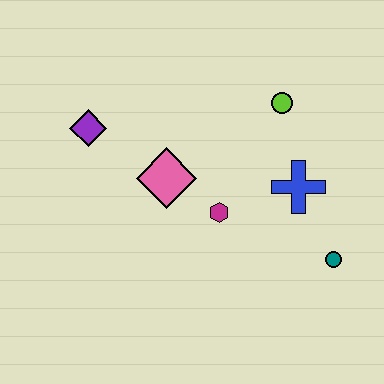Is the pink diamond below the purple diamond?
Yes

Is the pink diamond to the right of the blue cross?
No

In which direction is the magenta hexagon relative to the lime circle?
The magenta hexagon is below the lime circle.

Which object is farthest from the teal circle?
The purple diamond is farthest from the teal circle.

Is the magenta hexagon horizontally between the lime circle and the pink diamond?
Yes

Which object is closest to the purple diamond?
The pink diamond is closest to the purple diamond.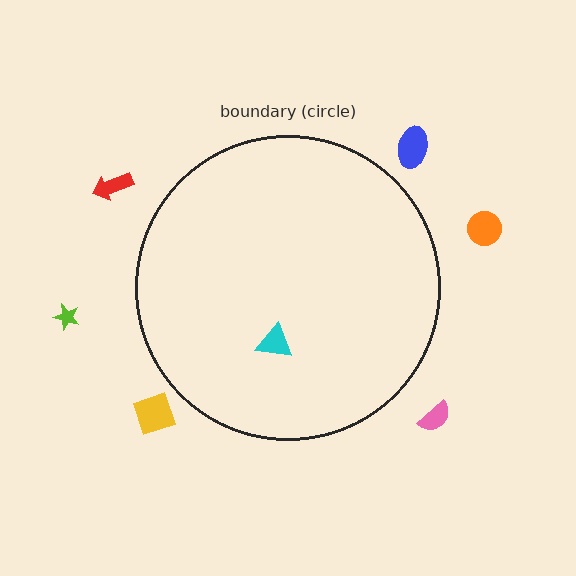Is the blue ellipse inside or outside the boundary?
Outside.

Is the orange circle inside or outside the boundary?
Outside.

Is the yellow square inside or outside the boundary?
Outside.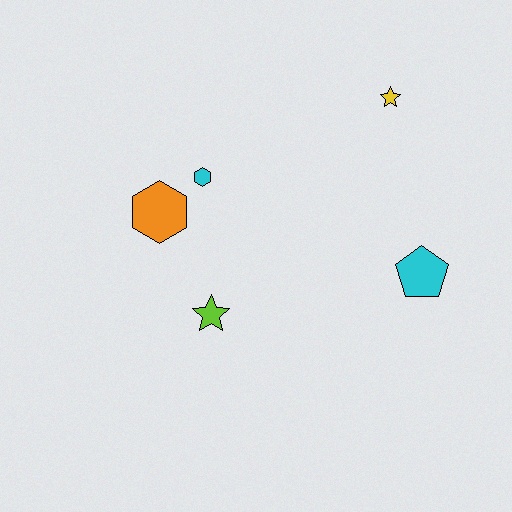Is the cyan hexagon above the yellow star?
No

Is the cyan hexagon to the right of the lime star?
No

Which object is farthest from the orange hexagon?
The cyan pentagon is farthest from the orange hexagon.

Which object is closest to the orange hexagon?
The cyan hexagon is closest to the orange hexagon.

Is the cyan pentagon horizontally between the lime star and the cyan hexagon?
No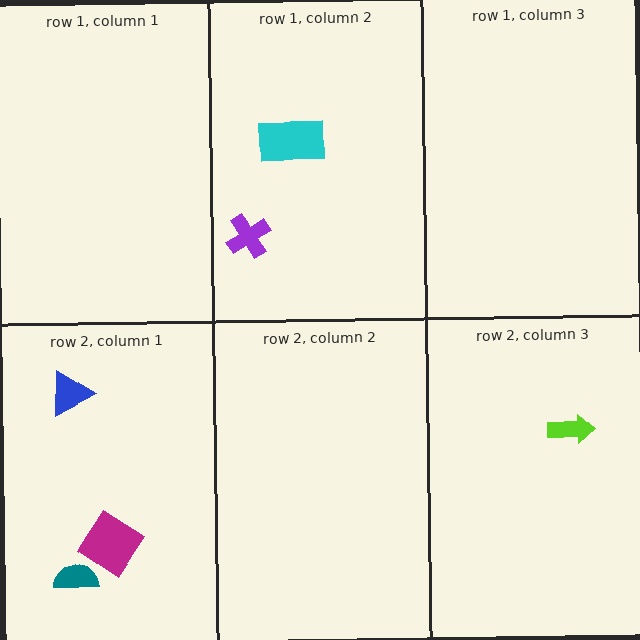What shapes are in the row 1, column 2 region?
The purple cross, the cyan rectangle.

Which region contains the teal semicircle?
The row 2, column 1 region.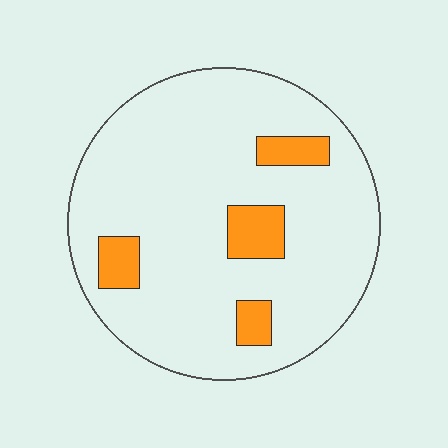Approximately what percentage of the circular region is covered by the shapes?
Approximately 10%.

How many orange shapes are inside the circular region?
4.